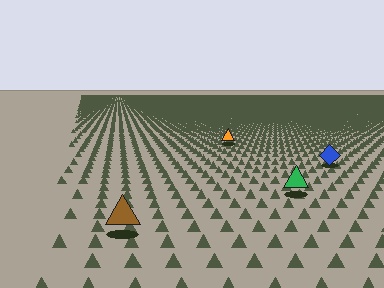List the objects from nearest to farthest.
From nearest to farthest: the brown triangle, the green triangle, the blue diamond, the orange triangle.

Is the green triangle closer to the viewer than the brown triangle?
No. The brown triangle is closer — you can tell from the texture gradient: the ground texture is coarser near it.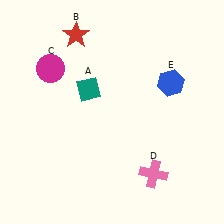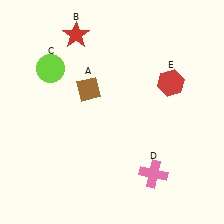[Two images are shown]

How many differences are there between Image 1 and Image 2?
There are 3 differences between the two images.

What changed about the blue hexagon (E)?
In Image 1, E is blue. In Image 2, it changed to red.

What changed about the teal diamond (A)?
In Image 1, A is teal. In Image 2, it changed to brown.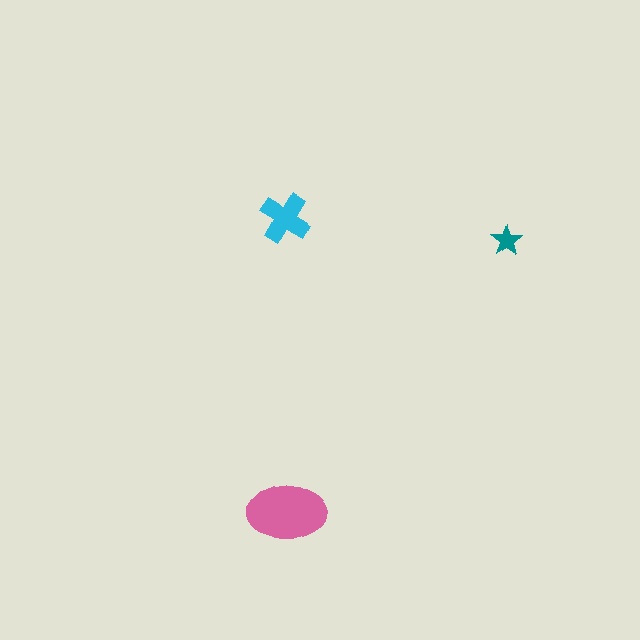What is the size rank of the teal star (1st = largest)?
3rd.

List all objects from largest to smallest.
The pink ellipse, the cyan cross, the teal star.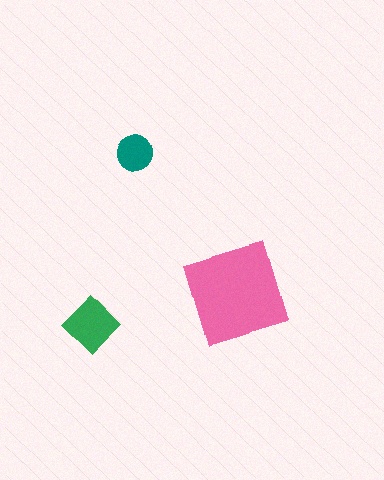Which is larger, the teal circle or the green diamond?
The green diamond.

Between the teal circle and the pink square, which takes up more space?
The pink square.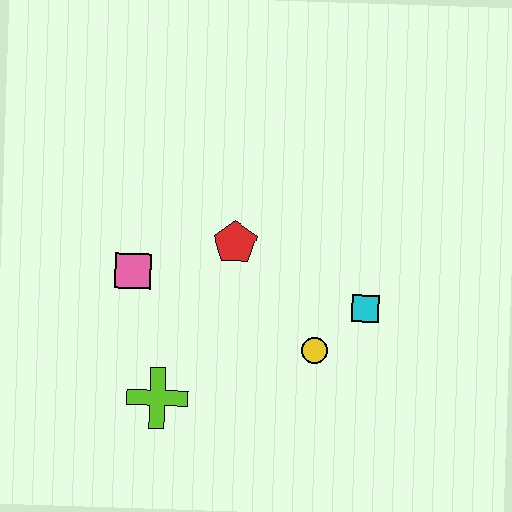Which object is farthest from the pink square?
The cyan square is farthest from the pink square.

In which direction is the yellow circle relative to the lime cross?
The yellow circle is to the right of the lime cross.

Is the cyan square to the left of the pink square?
No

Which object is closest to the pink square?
The red pentagon is closest to the pink square.